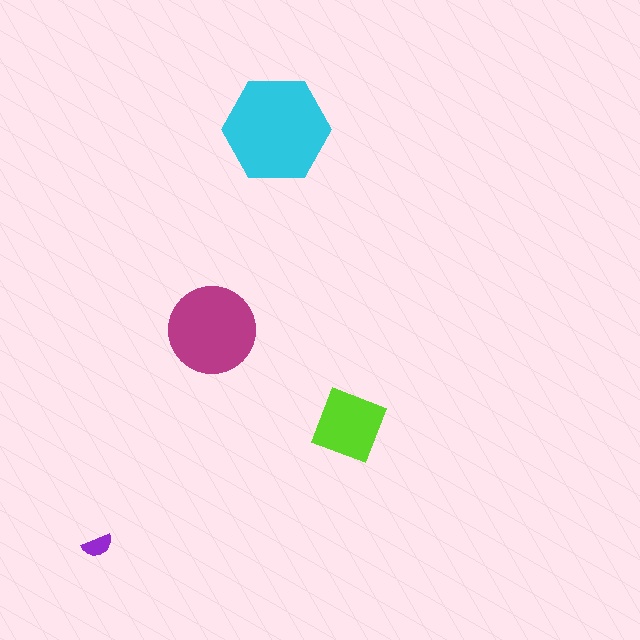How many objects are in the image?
There are 4 objects in the image.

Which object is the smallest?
The purple semicircle.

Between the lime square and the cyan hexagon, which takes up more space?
The cyan hexagon.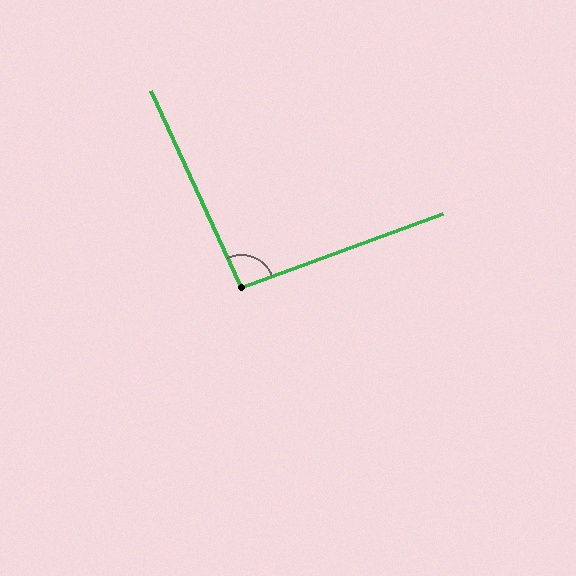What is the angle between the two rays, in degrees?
Approximately 95 degrees.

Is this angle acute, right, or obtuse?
It is approximately a right angle.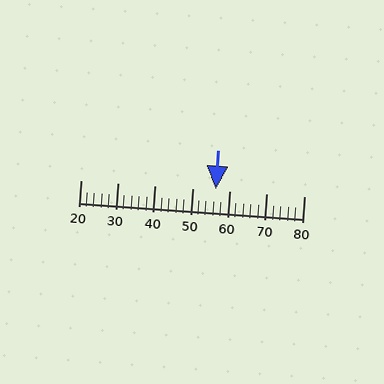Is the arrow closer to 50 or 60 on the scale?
The arrow is closer to 60.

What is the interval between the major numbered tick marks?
The major tick marks are spaced 10 units apart.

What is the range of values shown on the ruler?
The ruler shows values from 20 to 80.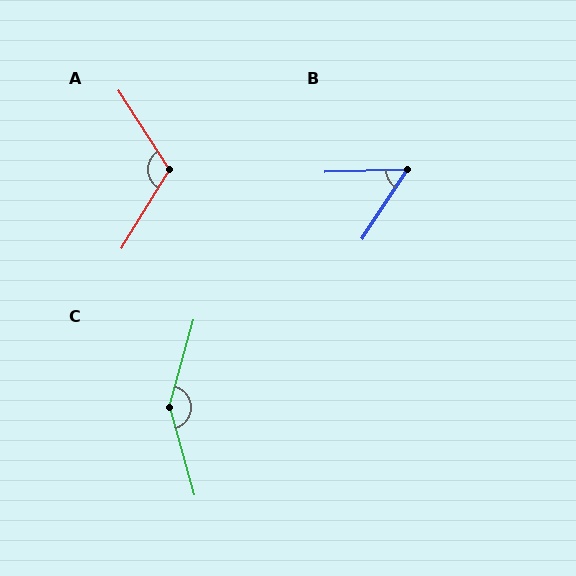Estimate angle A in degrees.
Approximately 116 degrees.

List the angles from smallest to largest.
B (55°), A (116°), C (148°).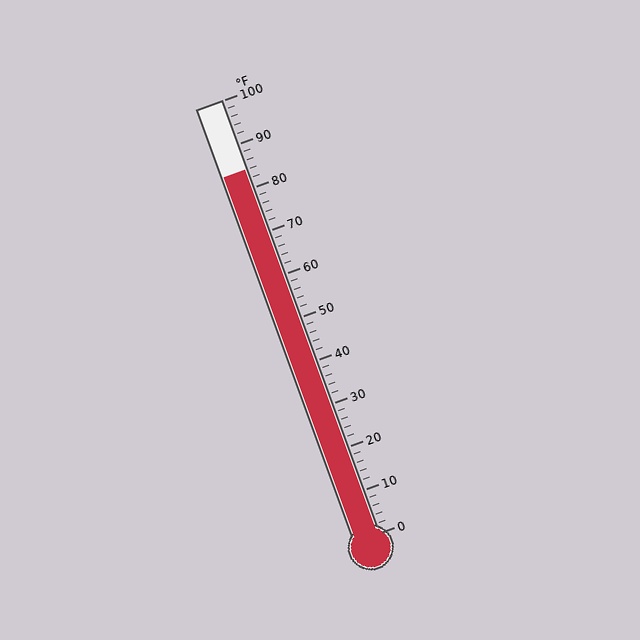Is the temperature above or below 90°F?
The temperature is below 90°F.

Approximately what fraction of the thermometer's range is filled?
The thermometer is filled to approximately 85% of its range.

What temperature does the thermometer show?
The thermometer shows approximately 84°F.